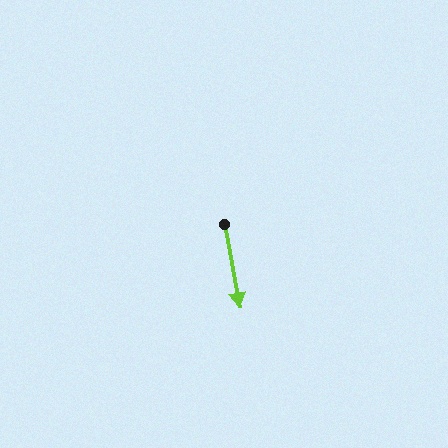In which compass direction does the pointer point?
South.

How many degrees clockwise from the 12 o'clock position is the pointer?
Approximately 169 degrees.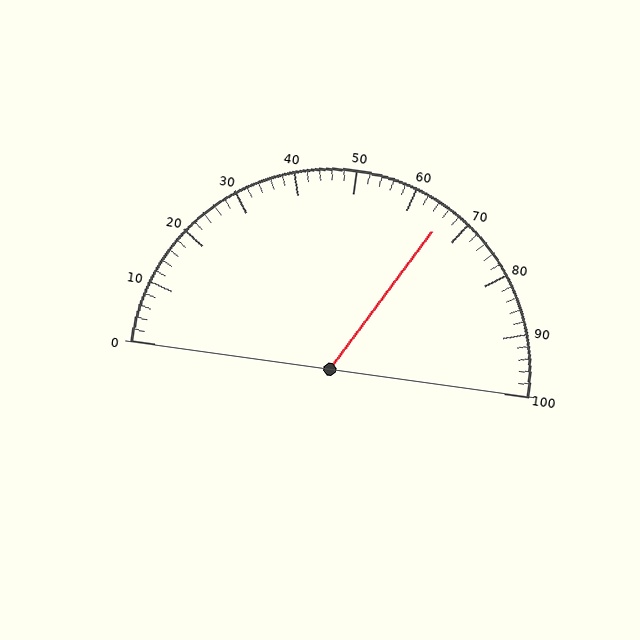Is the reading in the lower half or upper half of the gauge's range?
The reading is in the upper half of the range (0 to 100).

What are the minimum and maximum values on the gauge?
The gauge ranges from 0 to 100.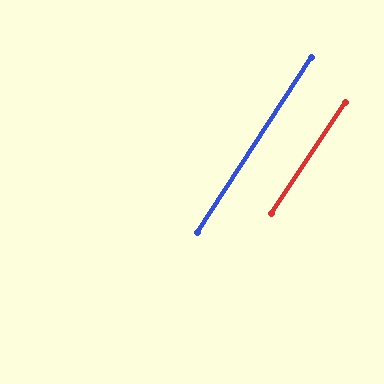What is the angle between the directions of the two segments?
Approximately 1 degree.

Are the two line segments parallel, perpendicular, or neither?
Parallel — their directions differ by only 0.8°.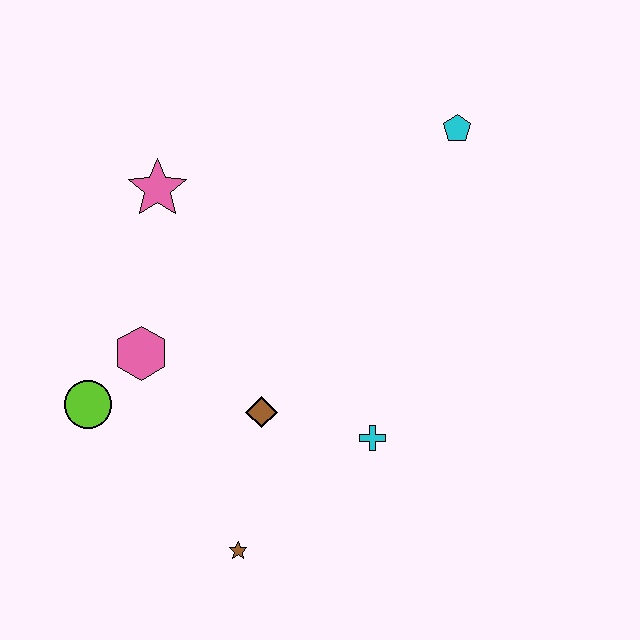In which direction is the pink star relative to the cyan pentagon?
The pink star is to the left of the cyan pentagon.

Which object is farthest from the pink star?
The brown star is farthest from the pink star.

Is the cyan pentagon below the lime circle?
No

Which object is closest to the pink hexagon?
The lime circle is closest to the pink hexagon.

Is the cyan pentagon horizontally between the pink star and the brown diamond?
No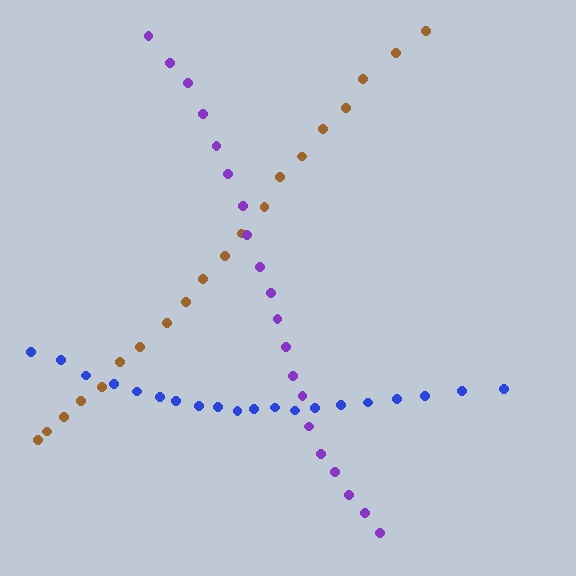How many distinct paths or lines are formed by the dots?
There are 3 distinct paths.